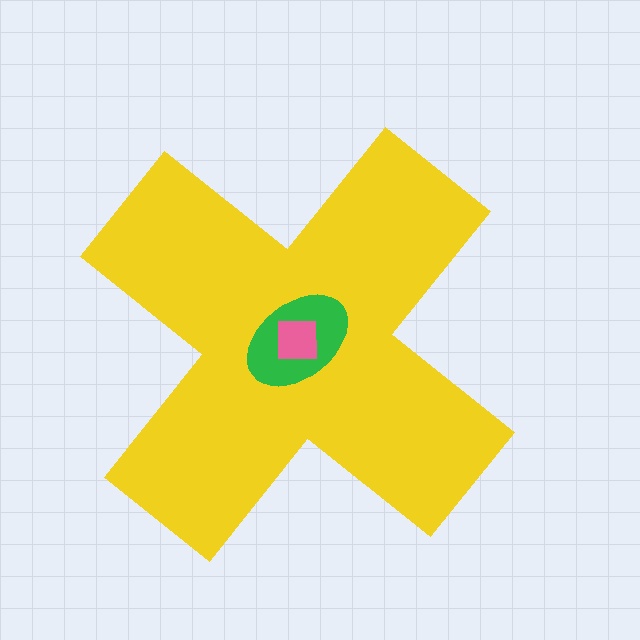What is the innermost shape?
The pink square.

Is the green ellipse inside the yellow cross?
Yes.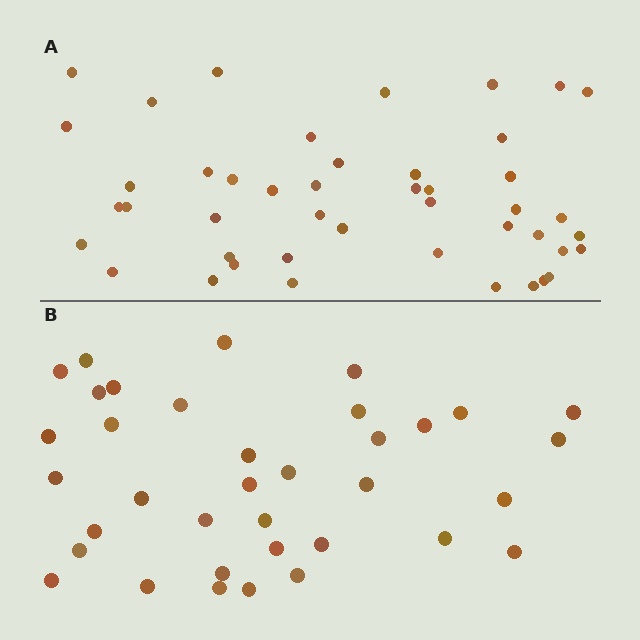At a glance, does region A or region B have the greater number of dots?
Region A (the top region) has more dots.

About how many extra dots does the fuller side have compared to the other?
Region A has roughly 8 or so more dots than region B.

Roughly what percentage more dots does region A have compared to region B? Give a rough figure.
About 25% more.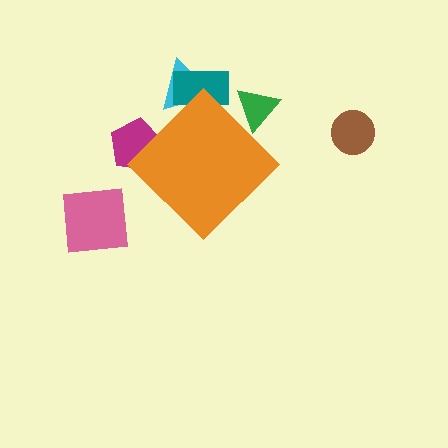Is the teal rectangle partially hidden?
Yes, the teal rectangle is partially hidden behind the orange diamond.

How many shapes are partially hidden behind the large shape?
4 shapes are partially hidden.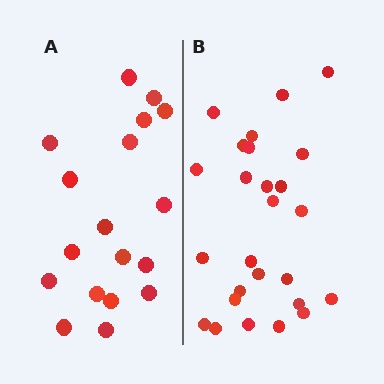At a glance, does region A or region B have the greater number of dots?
Region B (the right region) has more dots.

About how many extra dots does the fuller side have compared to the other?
Region B has roughly 8 or so more dots than region A.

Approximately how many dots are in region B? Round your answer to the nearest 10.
About 30 dots. (The exact count is 26, which rounds to 30.)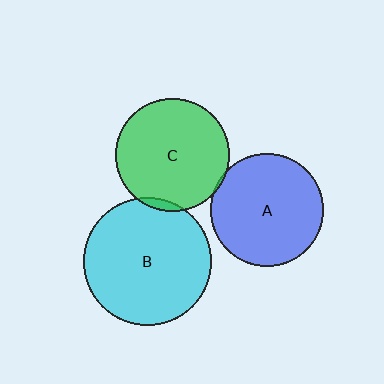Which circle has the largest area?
Circle B (cyan).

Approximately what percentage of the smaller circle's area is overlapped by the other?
Approximately 5%.